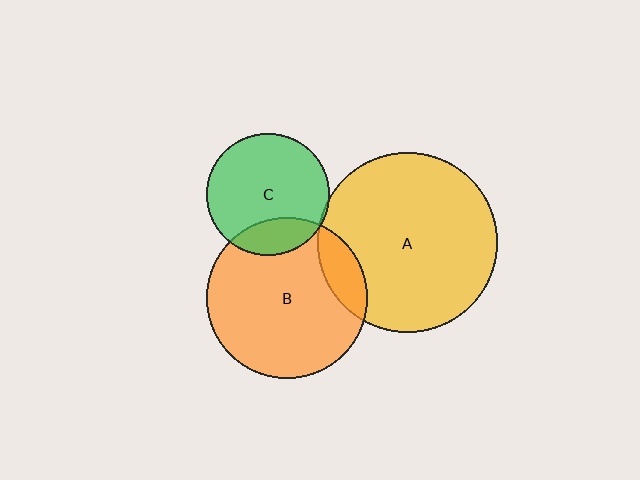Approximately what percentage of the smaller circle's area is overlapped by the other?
Approximately 15%.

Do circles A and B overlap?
Yes.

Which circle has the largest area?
Circle A (yellow).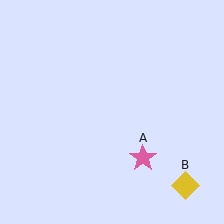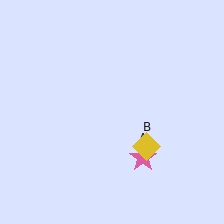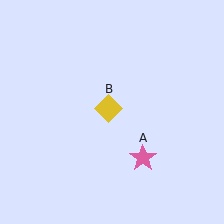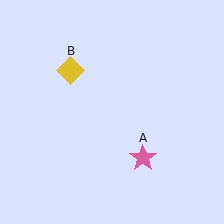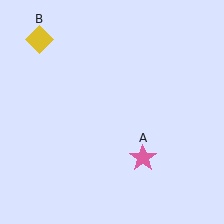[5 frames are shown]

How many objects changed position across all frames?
1 object changed position: yellow diamond (object B).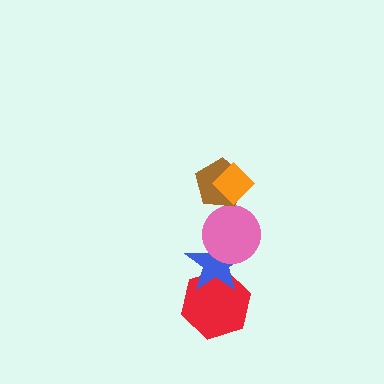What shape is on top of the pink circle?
The brown pentagon is on top of the pink circle.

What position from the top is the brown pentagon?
The brown pentagon is 2nd from the top.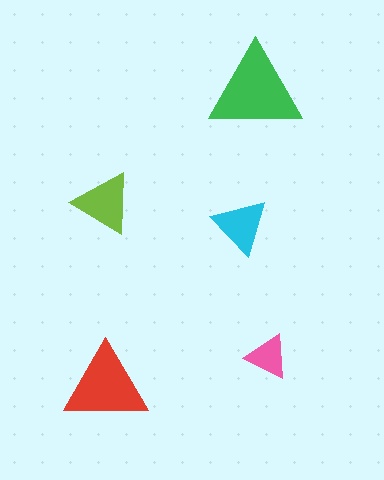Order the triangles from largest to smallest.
the green one, the red one, the lime one, the cyan one, the pink one.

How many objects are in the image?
There are 5 objects in the image.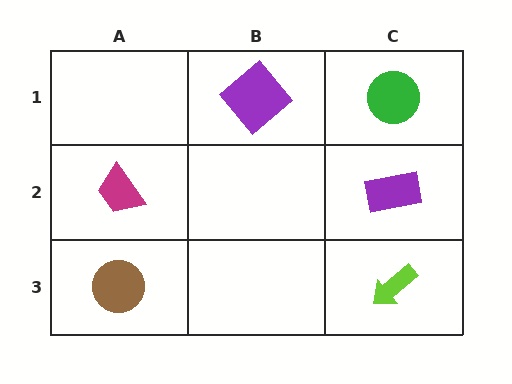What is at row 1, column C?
A green circle.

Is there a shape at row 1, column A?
No, that cell is empty.